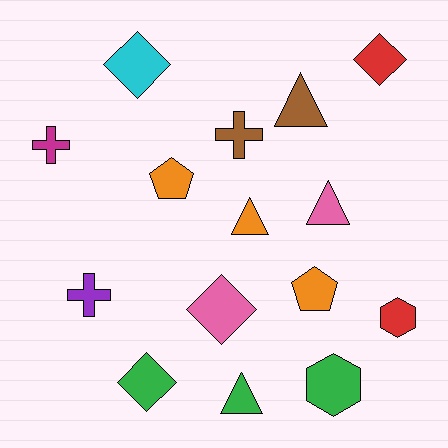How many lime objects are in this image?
There are no lime objects.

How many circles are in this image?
There are no circles.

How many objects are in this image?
There are 15 objects.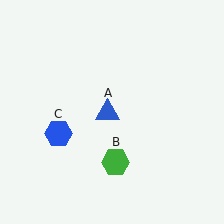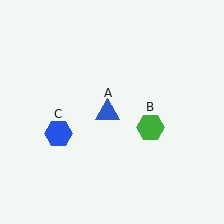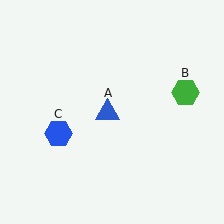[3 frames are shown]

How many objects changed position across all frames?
1 object changed position: green hexagon (object B).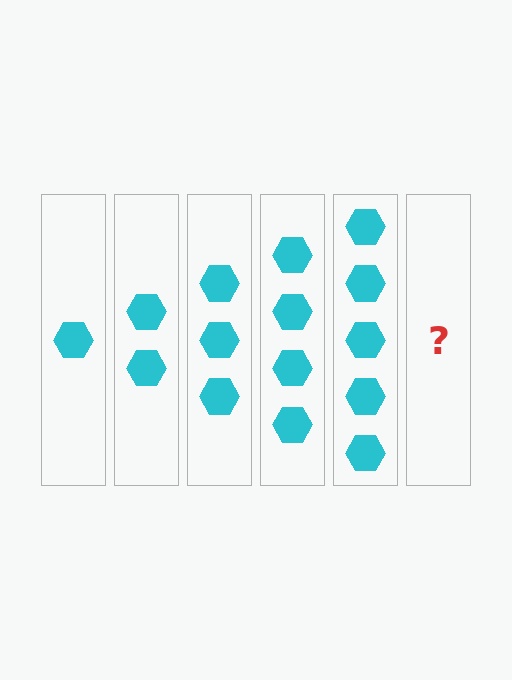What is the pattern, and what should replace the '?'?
The pattern is that each step adds one more hexagon. The '?' should be 6 hexagons.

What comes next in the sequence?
The next element should be 6 hexagons.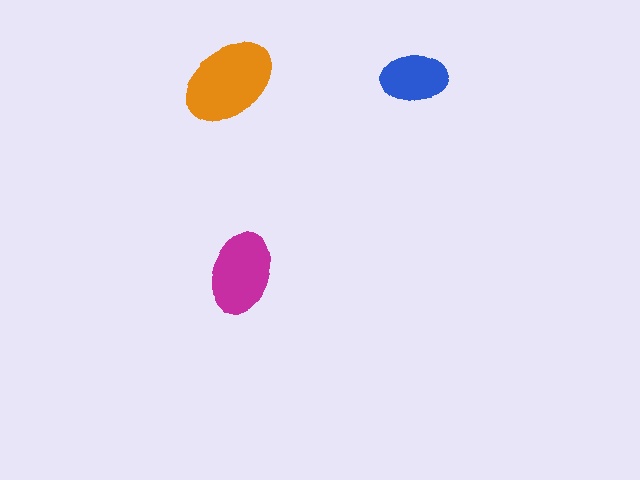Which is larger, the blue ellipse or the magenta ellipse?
The magenta one.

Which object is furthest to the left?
The orange ellipse is leftmost.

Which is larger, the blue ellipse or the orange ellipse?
The orange one.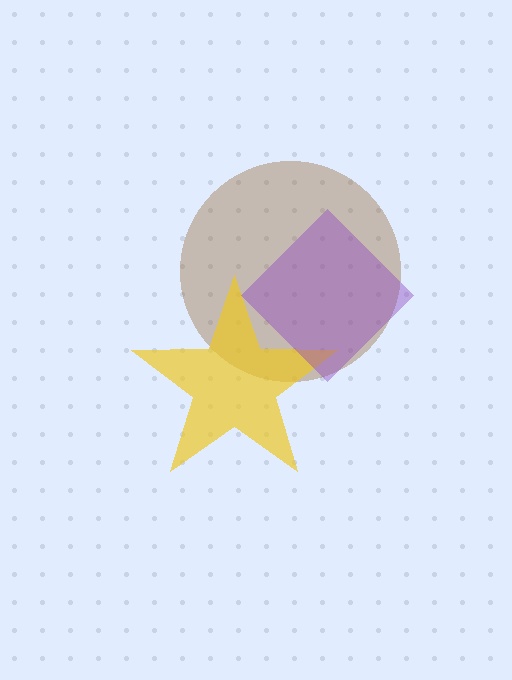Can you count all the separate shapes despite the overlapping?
Yes, there are 3 separate shapes.